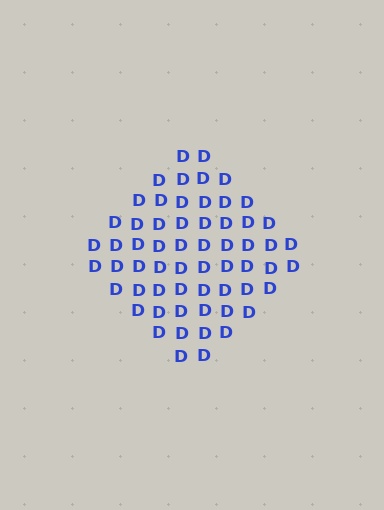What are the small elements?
The small elements are letter D's.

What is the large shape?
The large shape is a diamond.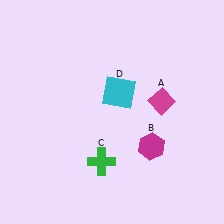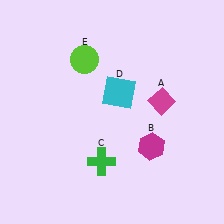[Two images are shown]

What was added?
A lime circle (E) was added in Image 2.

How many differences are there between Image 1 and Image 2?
There is 1 difference between the two images.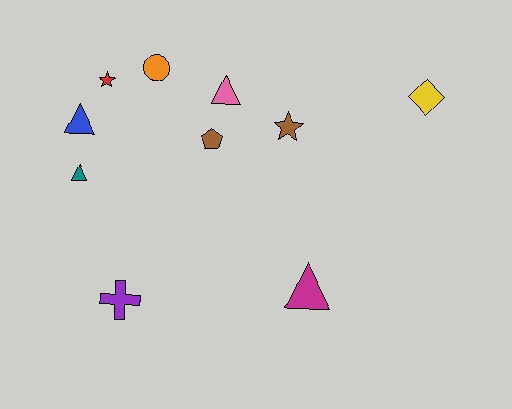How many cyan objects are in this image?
There are no cyan objects.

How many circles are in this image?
There is 1 circle.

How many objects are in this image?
There are 10 objects.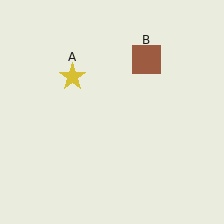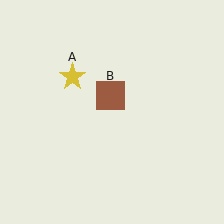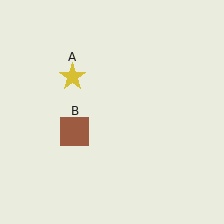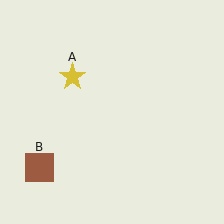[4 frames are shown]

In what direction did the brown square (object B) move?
The brown square (object B) moved down and to the left.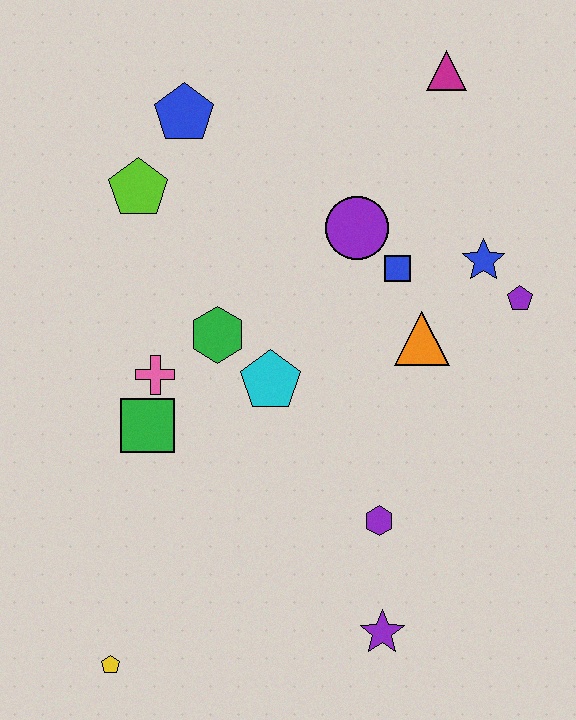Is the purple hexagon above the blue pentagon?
No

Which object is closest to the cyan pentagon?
The green hexagon is closest to the cyan pentagon.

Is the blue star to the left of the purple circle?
No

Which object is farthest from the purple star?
The magenta triangle is farthest from the purple star.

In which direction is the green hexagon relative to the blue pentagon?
The green hexagon is below the blue pentagon.